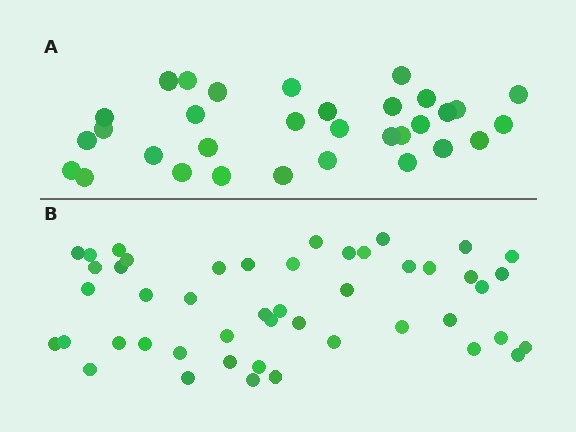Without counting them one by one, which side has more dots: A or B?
Region B (the bottom region) has more dots.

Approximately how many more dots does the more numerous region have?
Region B has approximately 15 more dots than region A.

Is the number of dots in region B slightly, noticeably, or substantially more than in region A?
Region B has substantially more. The ratio is roughly 1.5 to 1.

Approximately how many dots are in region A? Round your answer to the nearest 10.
About 30 dots. (The exact count is 32, which rounds to 30.)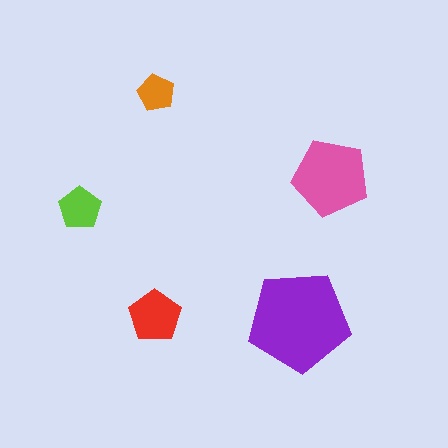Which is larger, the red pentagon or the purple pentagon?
The purple one.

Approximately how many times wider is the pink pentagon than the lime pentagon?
About 2 times wider.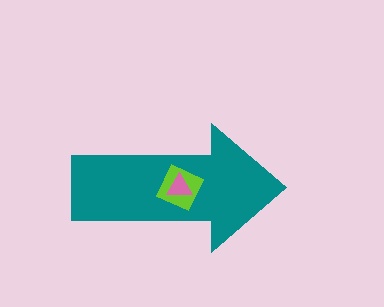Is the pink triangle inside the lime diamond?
Yes.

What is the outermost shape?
The teal arrow.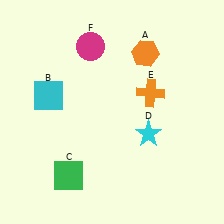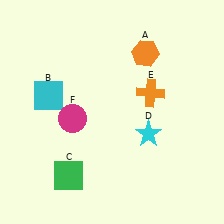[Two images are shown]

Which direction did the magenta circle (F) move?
The magenta circle (F) moved down.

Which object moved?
The magenta circle (F) moved down.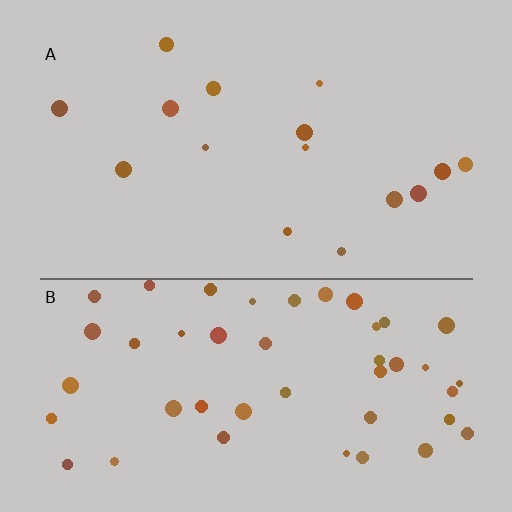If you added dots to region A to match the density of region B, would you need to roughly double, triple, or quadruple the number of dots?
Approximately triple.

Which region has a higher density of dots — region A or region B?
B (the bottom).